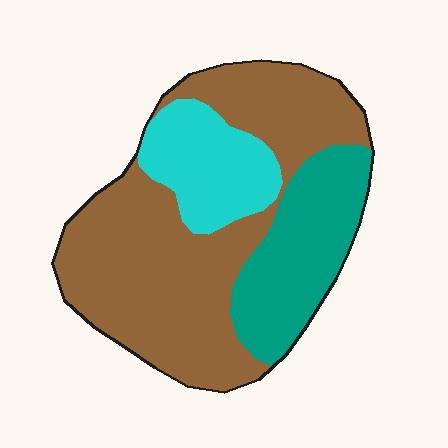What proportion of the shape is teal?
Teal takes up about one quarter (1/4) of the shape.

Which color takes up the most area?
Brown, at roughly 60%.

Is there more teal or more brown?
Brown.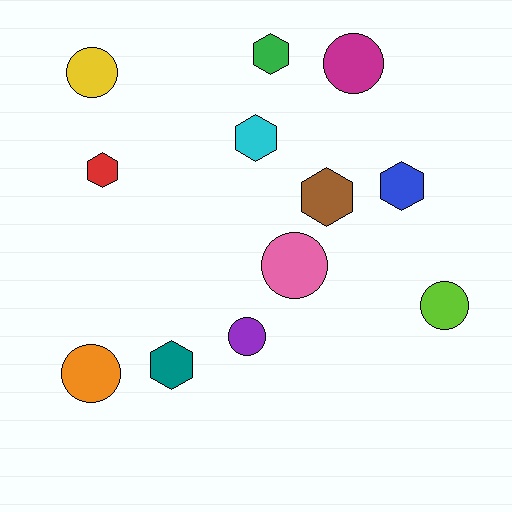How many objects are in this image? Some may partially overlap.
There are 12 objects.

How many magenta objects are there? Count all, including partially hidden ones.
There is 1 magenta object.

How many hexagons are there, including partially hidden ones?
There are 6 hexagons.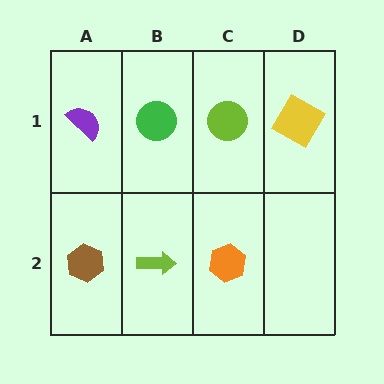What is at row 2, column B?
A lime arrow.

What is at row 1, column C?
A lime circle.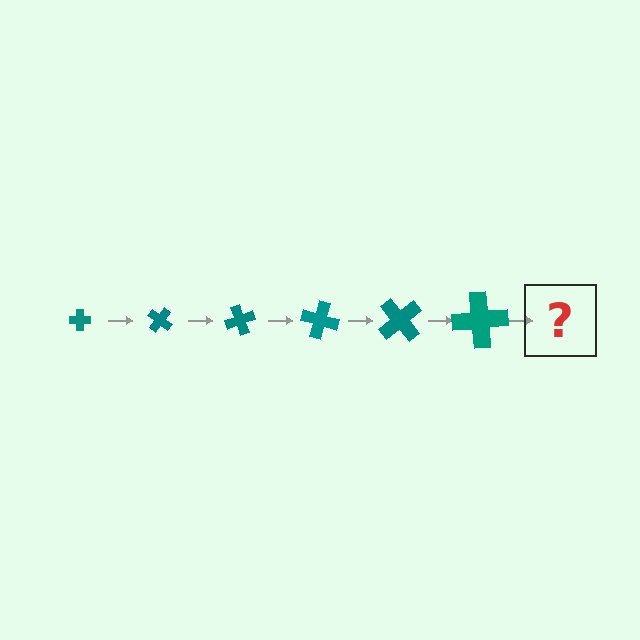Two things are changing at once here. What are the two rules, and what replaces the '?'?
The two rules are that the cross grows larger each step and it rotates 35 degrees each step. The '?' should be a cross, larger than the previous one and rotated 210 degrees from the start.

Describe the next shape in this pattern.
It should be a cross, larger than the previous one and rotated 210 degrees from the start.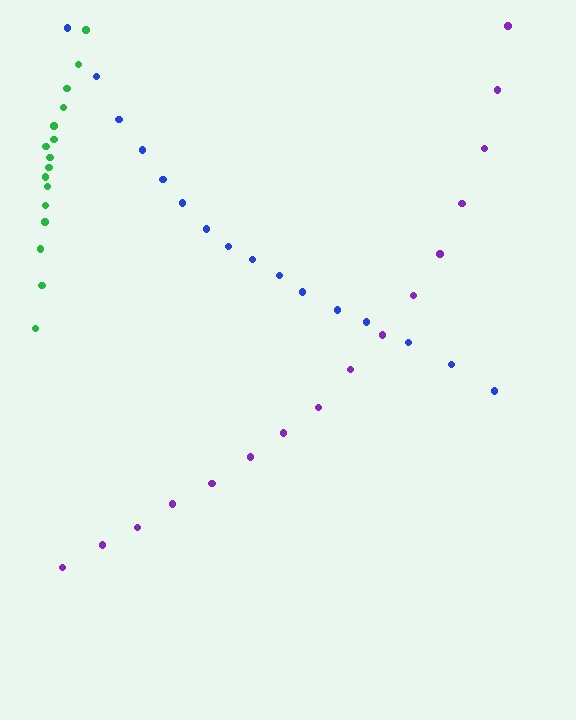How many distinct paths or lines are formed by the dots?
There are 3 distinct paths.